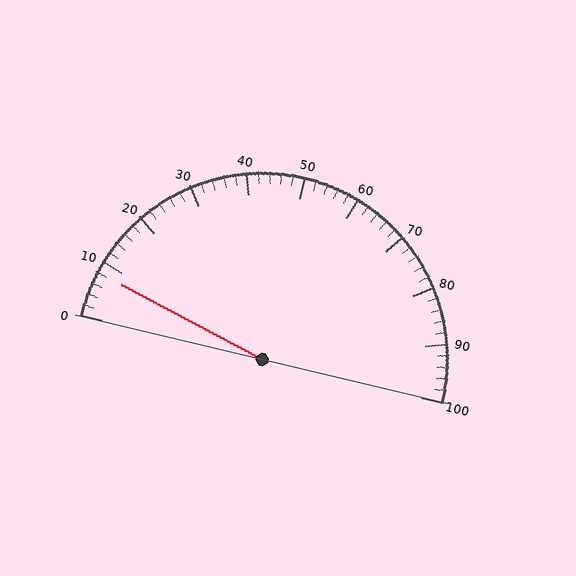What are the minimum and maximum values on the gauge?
The gauge ranges from 0 to 100.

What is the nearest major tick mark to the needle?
The nearest major tick mark is 10.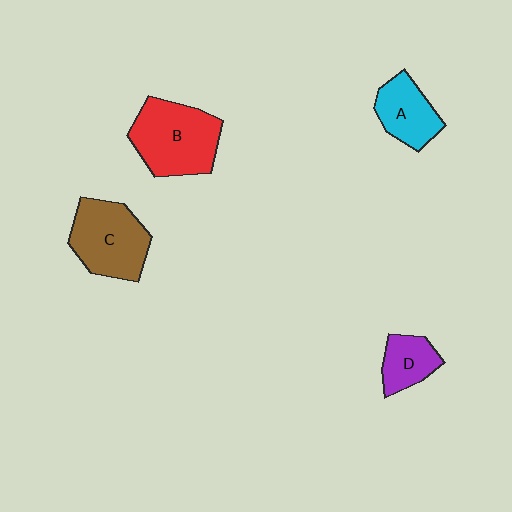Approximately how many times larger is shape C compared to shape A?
Approximately 1.5 times.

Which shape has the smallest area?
Shape D (purple).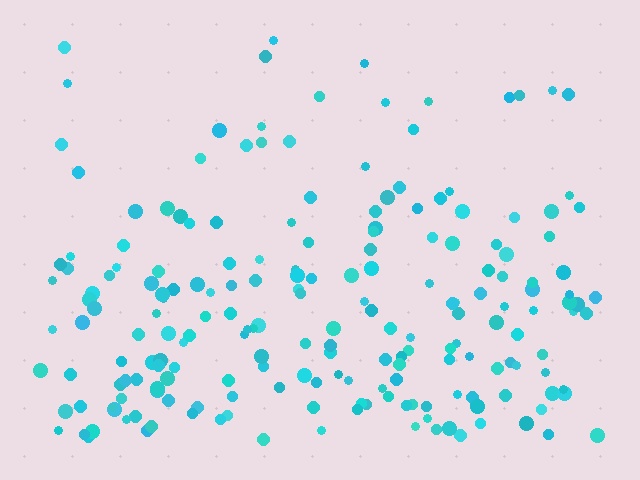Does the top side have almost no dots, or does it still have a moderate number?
Still a moderate number, just noticeably fewer than the bottom.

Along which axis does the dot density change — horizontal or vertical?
Vertical.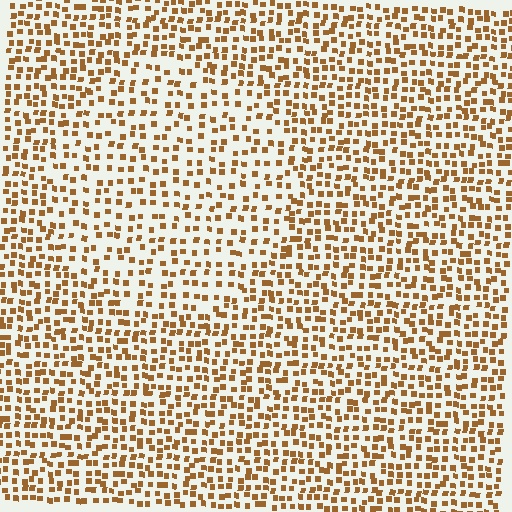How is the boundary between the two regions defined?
The boundary is defined by a change in element density (approximately 1.6x ratio). All elements are the same color, size, and shape.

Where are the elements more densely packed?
The elements are more densely packed outside the circle boundary.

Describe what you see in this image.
The image contains small brown elements arranged at two different densities. A circle-shaped region is visible where the elements are less densely packed than the surrounding area.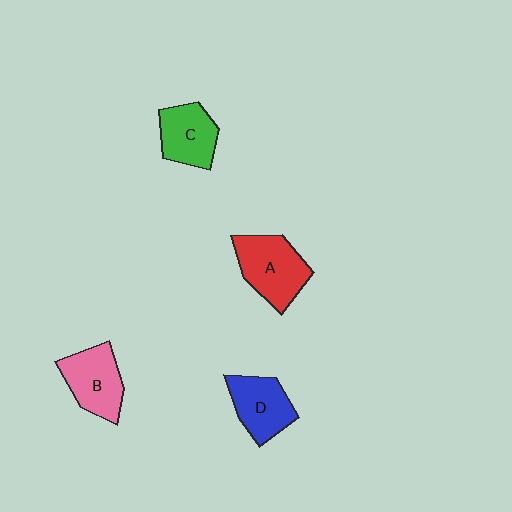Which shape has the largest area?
Shape A (red).